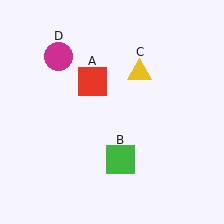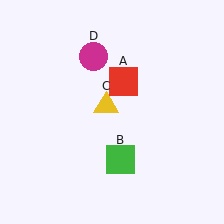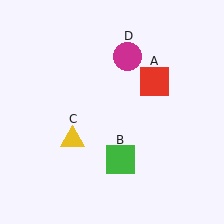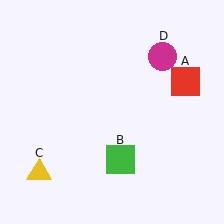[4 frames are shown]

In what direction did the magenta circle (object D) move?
The magenta circle (object D) moved right.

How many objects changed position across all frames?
3 objects changed position: red square (object A), yellow triangle (object C), magenta circle (object D).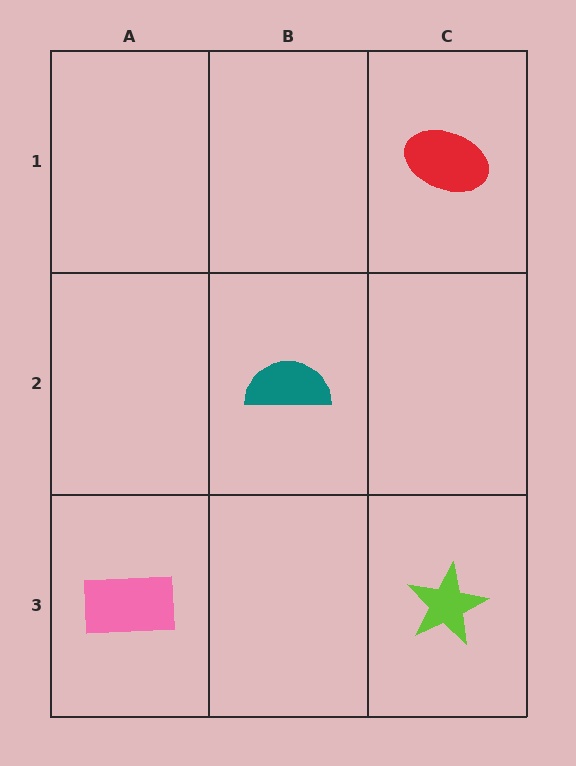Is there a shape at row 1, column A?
No, that cell is empty.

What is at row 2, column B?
A teal semicircle.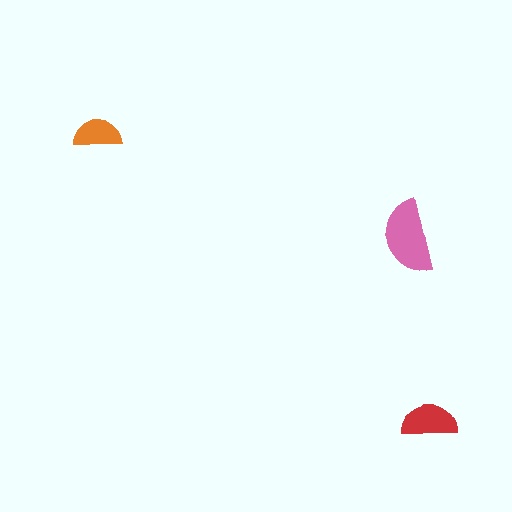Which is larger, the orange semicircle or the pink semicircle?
The pink one.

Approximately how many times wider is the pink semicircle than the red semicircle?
About 1.5 times wider.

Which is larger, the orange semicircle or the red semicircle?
The red one.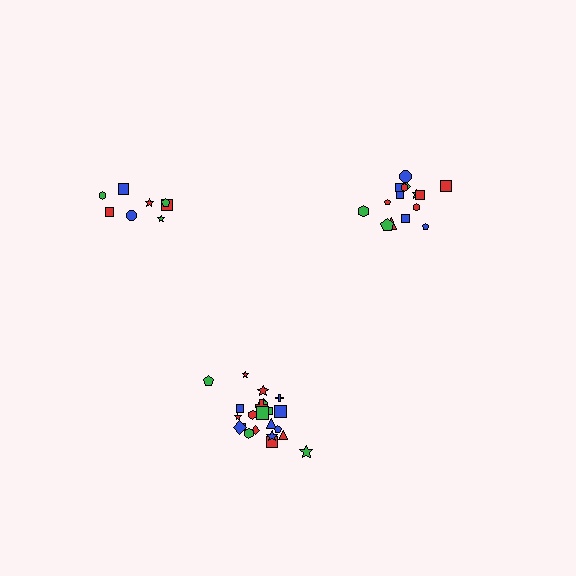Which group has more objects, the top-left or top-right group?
The top-right group.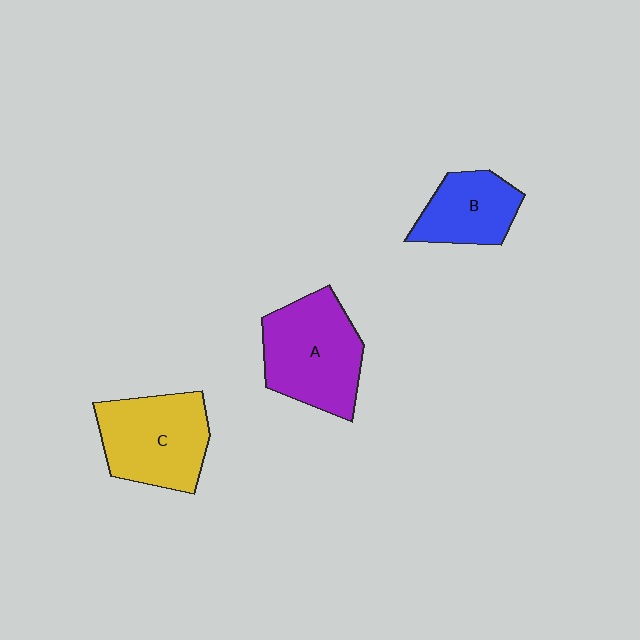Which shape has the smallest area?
Shape B (blue).